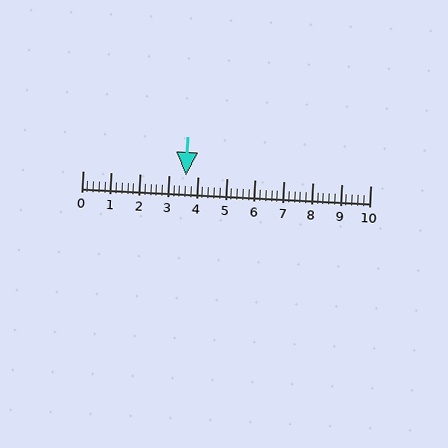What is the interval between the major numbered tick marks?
The major tick marks are spaced 1 units apart.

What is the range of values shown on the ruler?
The ruler shows values from 0 to 10.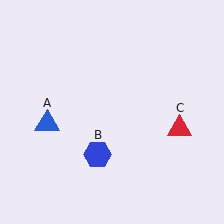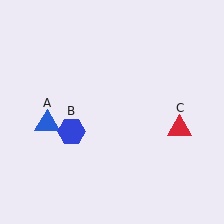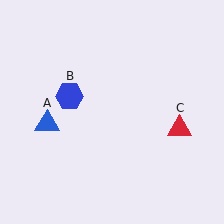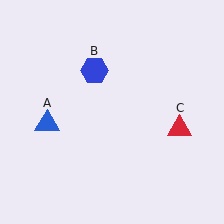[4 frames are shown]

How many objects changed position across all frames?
1 object changed position: blue hexagon (object B).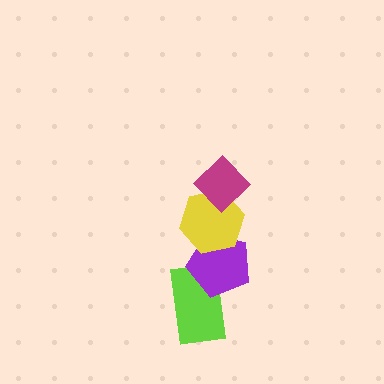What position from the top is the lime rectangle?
The lime rectangle is 4th from the top.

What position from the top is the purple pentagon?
The purple pentagon is 3rd from the top.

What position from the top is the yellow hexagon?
The yellow hexagon is 2nd from the top.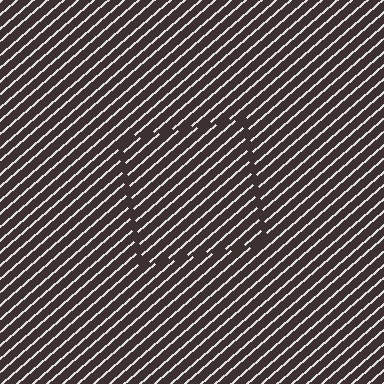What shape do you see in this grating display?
An illusory square. The interior of the shape contains the same grating, shifted by half a period — the contour is defined by the phase discontinuity where line-ends from the inner and outer gratings abut.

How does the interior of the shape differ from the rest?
The interior of the shape contains the same grating, shifted by half a period — the contour is defined by the phase discontinuity where line-ends from the inner and outer gratings abut.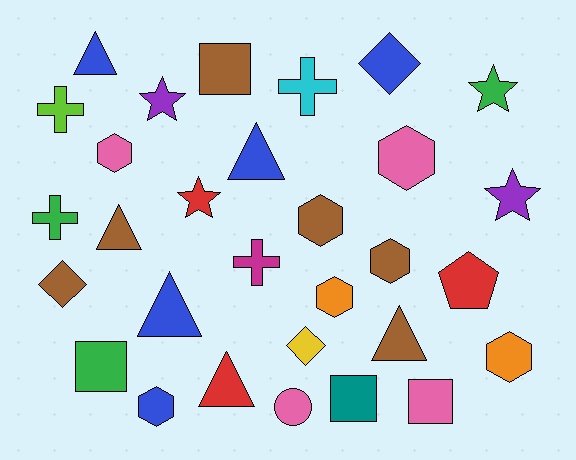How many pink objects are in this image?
There are 4 pink objects.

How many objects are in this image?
There are 30 objects.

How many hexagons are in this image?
There are 7 hexagons.